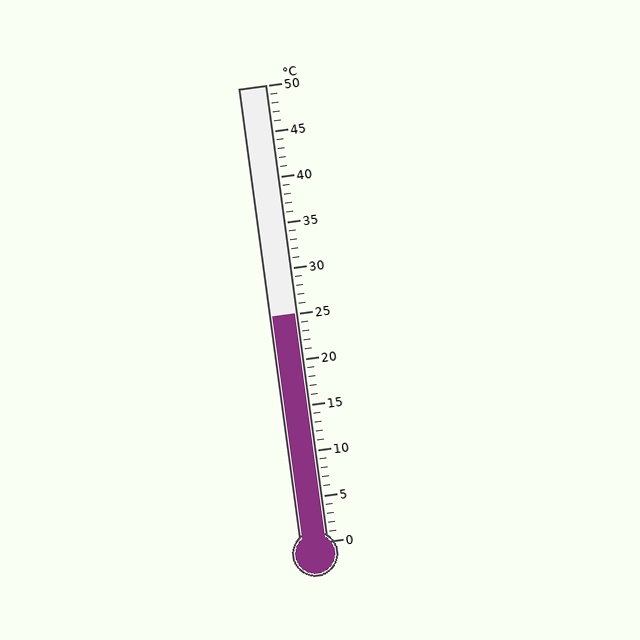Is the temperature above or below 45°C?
The temperature is below 45°C.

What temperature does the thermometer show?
The thermometer shows approximately 25°C.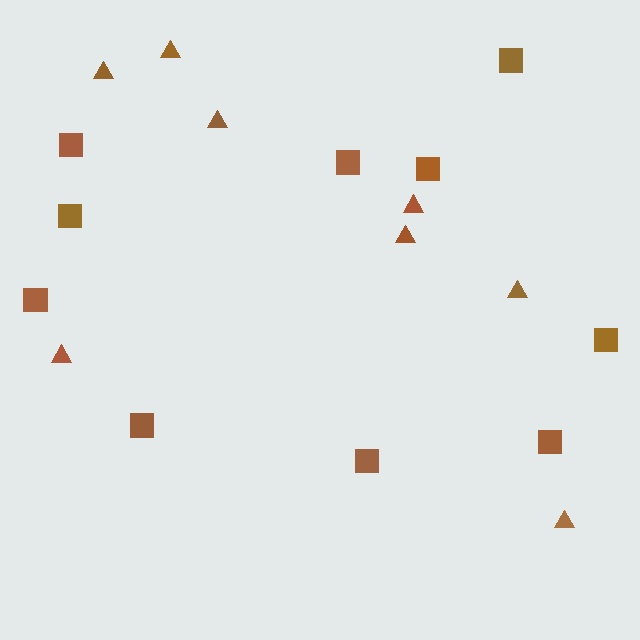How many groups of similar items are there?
There are 2 groups: one group of squares (10) and one group of triangles (8).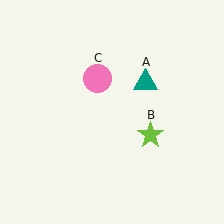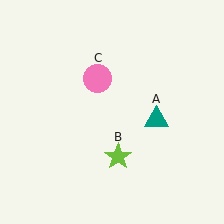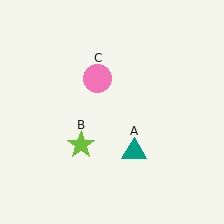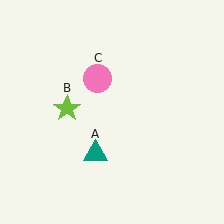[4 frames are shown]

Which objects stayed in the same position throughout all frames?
Pink circle (object C) remained stationary.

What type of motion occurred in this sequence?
The teal triangle (object A), lime star (object B) rotated clockwise around the center of the scene.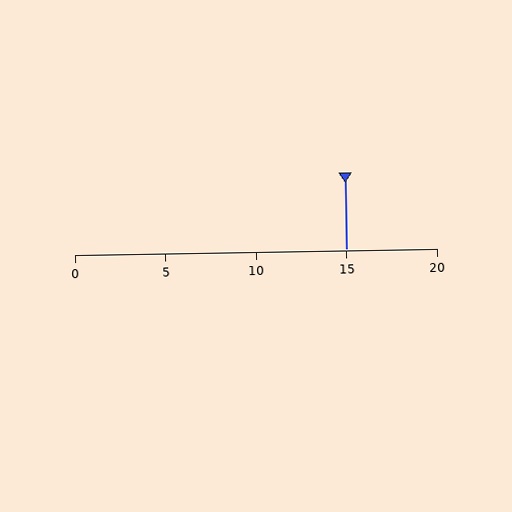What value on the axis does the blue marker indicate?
The marker indicates approximately 15.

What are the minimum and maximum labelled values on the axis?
The axis runs from 0 to 20.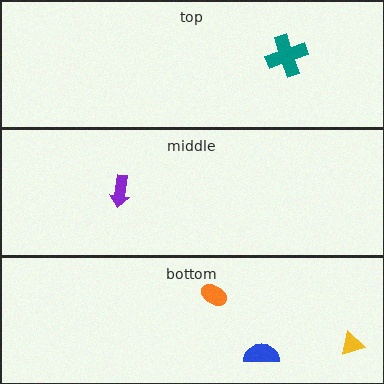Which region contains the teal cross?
The top region.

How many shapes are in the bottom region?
3.